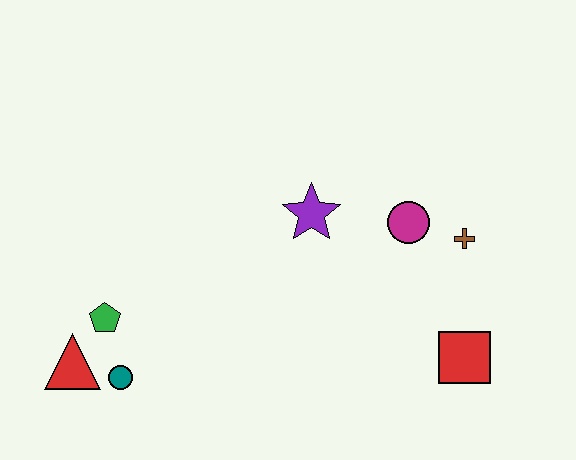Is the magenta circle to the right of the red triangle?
Yes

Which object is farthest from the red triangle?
The brown cross is farthest from the red triangle.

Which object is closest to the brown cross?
The magenta circle is closest to the brown cross.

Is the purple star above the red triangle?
Yes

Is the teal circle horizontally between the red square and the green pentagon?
Yes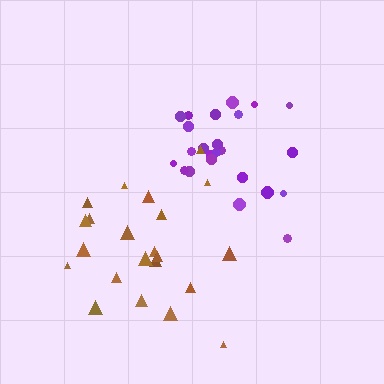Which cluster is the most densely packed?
Purple.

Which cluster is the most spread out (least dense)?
Brown.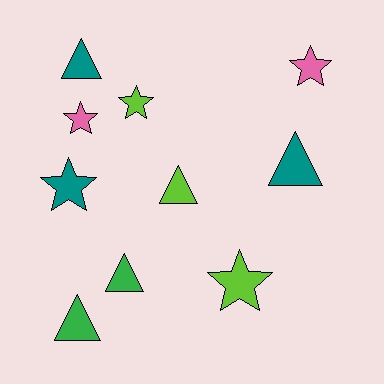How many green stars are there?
There are no green stars.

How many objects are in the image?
There are 10 objects.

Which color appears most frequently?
Lime, with 3 objects.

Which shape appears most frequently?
Triangle, with 5 objects.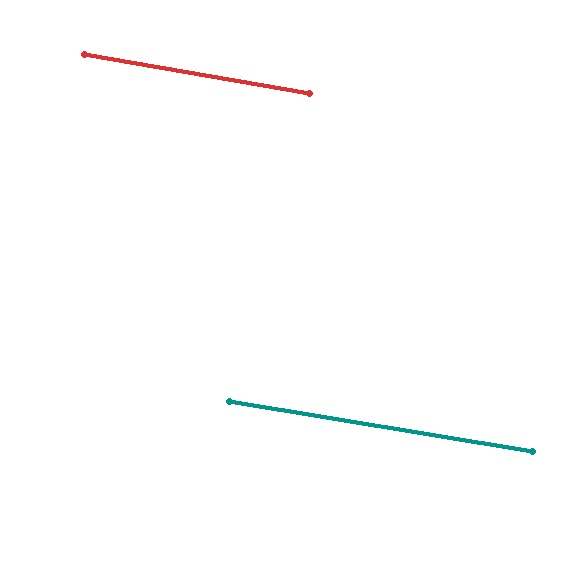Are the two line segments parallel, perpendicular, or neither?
Parallel — their directions differ by only 0.6°.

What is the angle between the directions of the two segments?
Approximately 1 degree.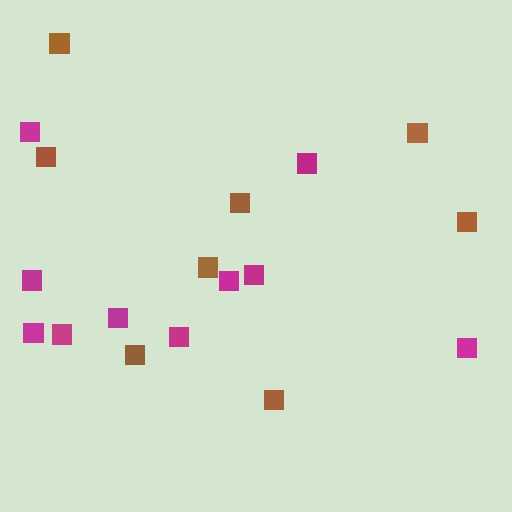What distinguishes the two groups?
There are 2 groups: one group of brown squares (8) and one group of magenta squares (10).